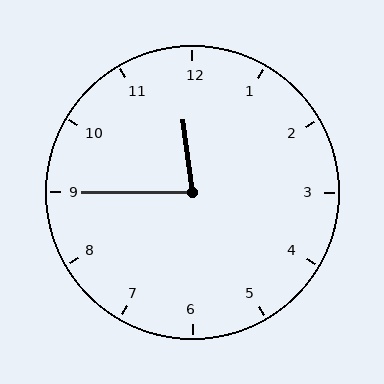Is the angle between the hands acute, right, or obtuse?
It is acute.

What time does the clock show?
11:45.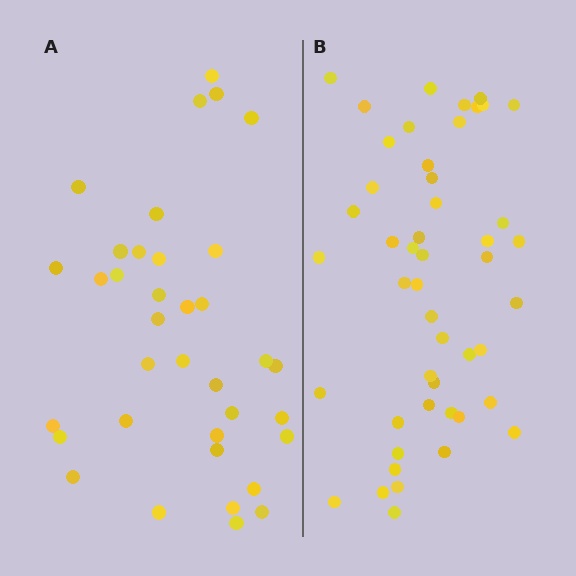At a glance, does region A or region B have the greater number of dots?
Region B (the right region) has more dots.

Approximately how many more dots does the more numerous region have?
Region B has roughly 12 or so more dots than region A.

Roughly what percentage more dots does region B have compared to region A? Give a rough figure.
About 35% more.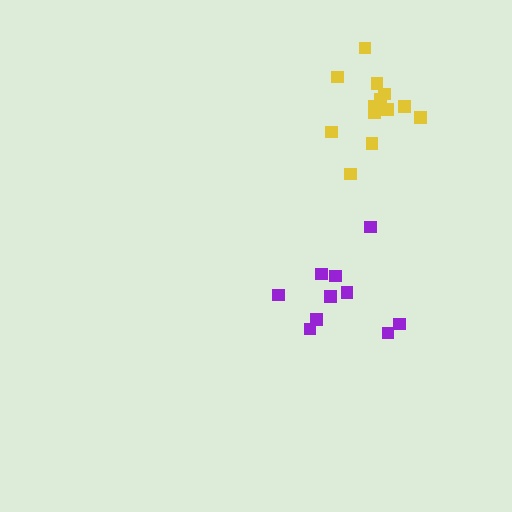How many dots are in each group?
Group 1: 13 dots, Group 2: 10 dots (23 total).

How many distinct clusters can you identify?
There are 2 distinct clusters.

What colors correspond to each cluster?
The clusters are colored: yellow, purple.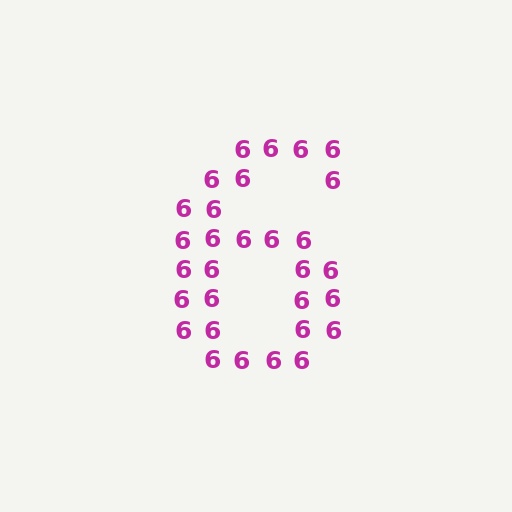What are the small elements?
The small elements are digit 6's.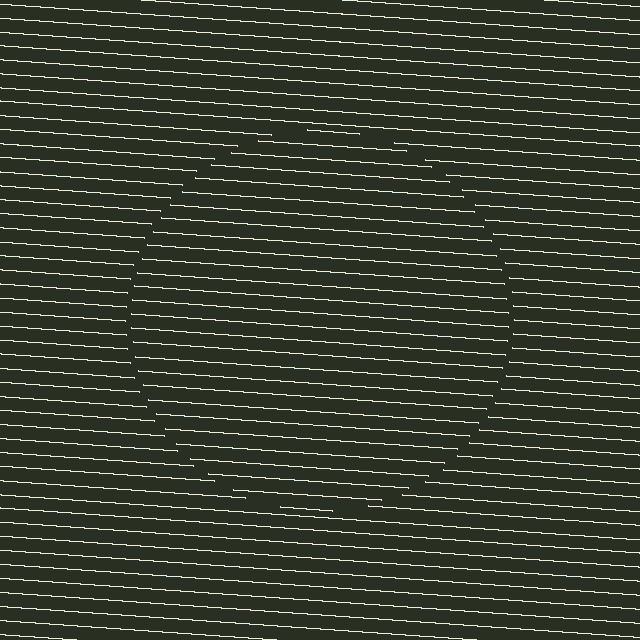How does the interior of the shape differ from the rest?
The interior of the shape contains the same grating, shifted by half a period — the contour is defined by the phase discontinuity where line-ends from the inner and outer gratings abut.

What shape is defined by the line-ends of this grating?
An illusory circle. The interior of the shape contains the same grating, shifted by half a period — the contour is defined by the phase discontinuity where line-ends from the inner and outer gratings abut.